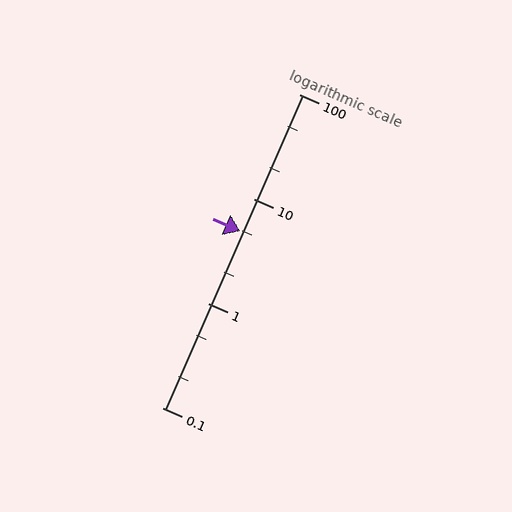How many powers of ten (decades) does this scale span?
The scale spans 3 decades, from 0.1 to 100.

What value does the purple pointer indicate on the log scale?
The pointer indicates approximately 4.9.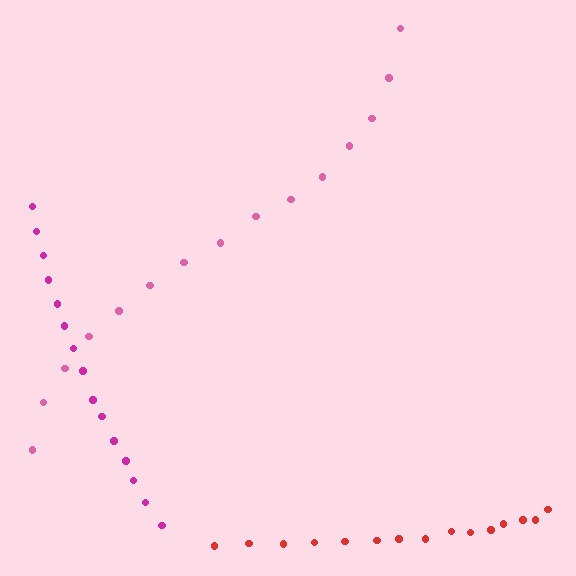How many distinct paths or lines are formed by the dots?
There are 3 distinct paths.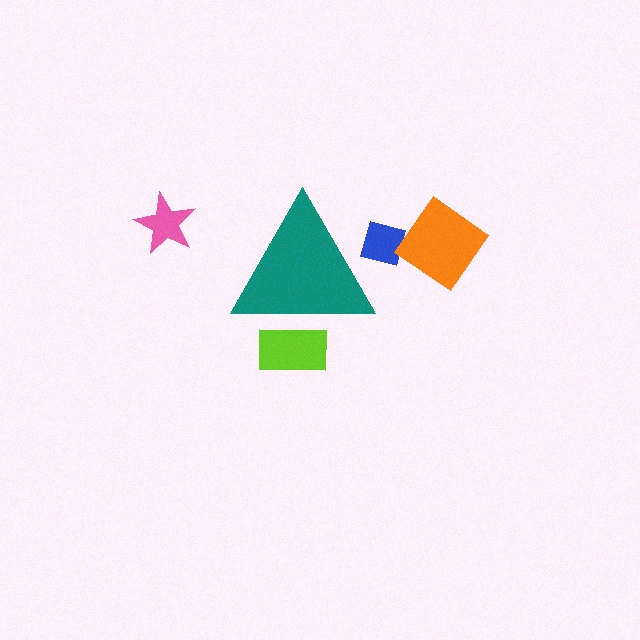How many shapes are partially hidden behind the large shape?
2 shapes are partially hidden.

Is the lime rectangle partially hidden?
Yes, the lime rectangle is partially hidden behind the teal triangle.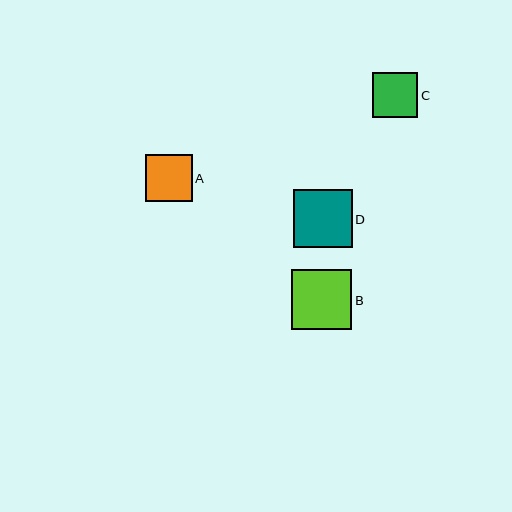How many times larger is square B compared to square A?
Square B is approximately 1.3 times the size of square A.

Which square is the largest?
Square B is the largest with a size of approximately 60 pixels.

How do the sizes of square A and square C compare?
Square A and square C are approximately the same size.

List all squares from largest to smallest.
From largest to smallest: B, D, A, C.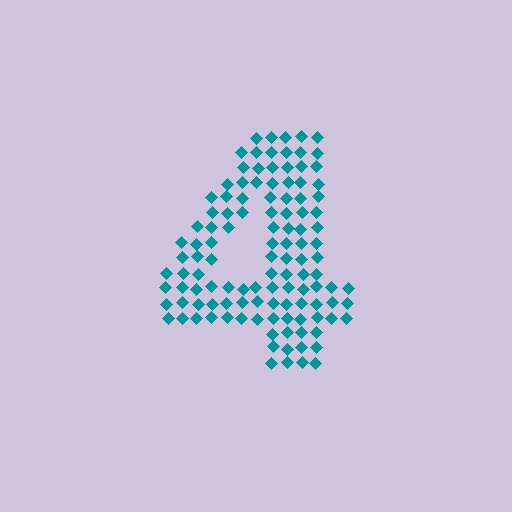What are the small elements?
The small elements are diamonds.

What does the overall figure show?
The overall figure shows the digit 4.